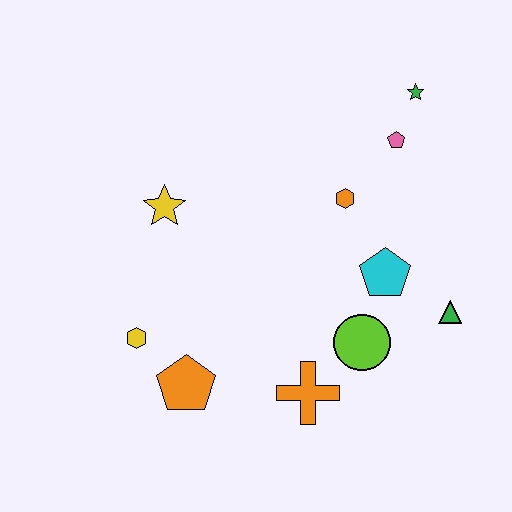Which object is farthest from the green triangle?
The yellow hexagon is farthest from the green triangle.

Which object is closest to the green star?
The pink pentagon is closest to the green star.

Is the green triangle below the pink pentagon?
Yes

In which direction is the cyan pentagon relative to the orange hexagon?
The cyan pentagon is below the orange hexagon.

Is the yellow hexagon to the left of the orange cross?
Yes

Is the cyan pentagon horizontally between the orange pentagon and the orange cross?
No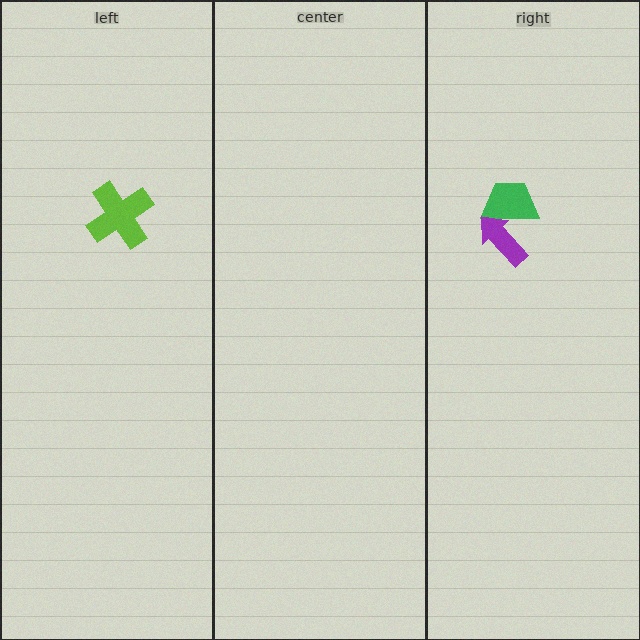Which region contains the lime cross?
The left region.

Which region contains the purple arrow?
The right region.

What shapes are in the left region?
The lime cross.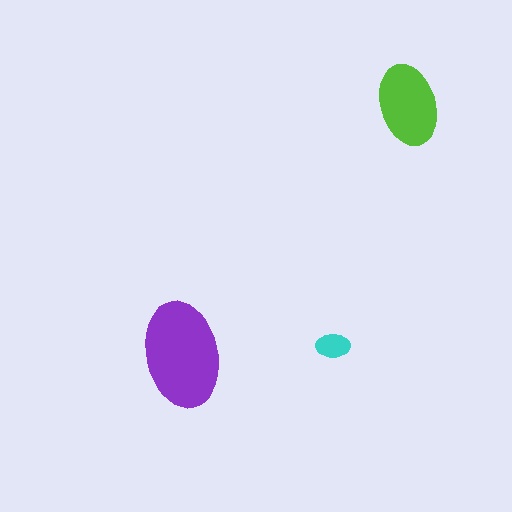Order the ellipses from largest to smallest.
the purple one, the lime one, the cyan one.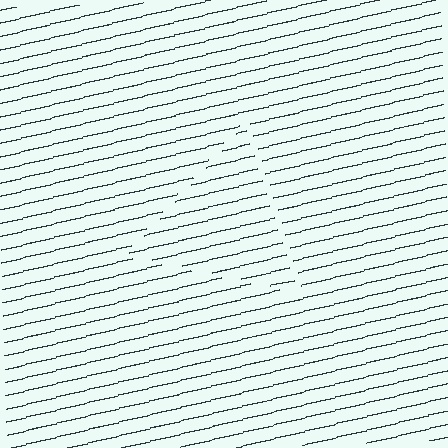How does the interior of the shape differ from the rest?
The interior of the shape contains the same grating, shifted by half a period — the contour is defined by the phase discontinuity where line-ends from the inner and outer gratings abut.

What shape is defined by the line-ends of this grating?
An illusory triangle. The interior of the shape contains the same grating, shifted by half a period — the contour is defined by the phase discontinuity where line-ends from the inner and outer gratings abut.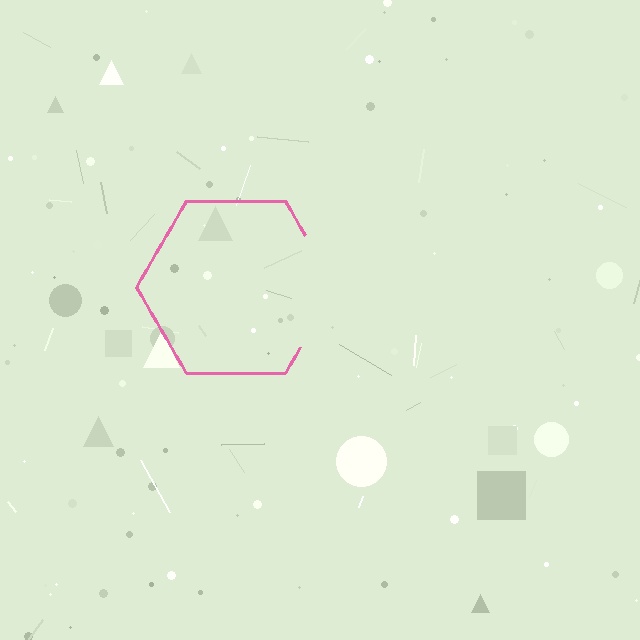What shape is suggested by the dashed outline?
The dashed outline suggests a hexagon.